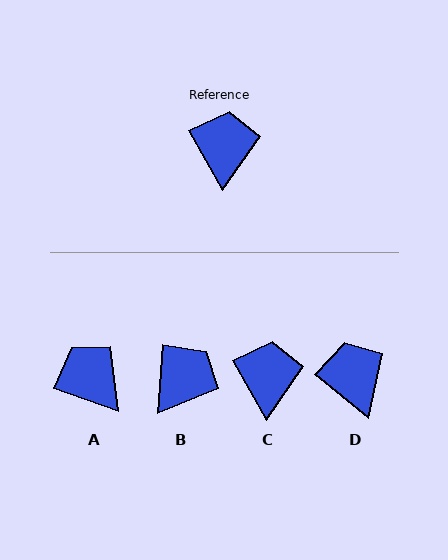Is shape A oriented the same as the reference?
No, it is off by about 41 degrees.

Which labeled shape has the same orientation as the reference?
C.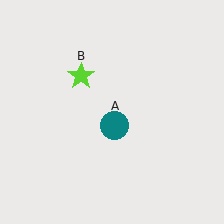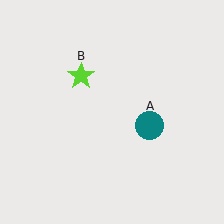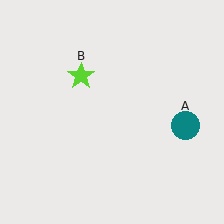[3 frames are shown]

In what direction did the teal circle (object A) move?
The teal circle (object A) moved right.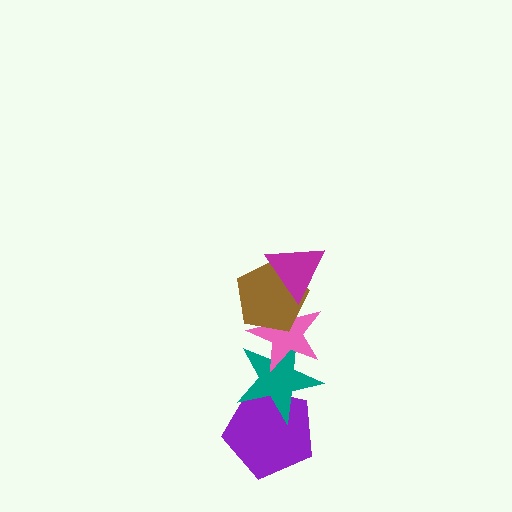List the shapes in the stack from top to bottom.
From top to bottom: the magenta triangle, the brown pentagon, the pink star, the teal star, the purple pentagon.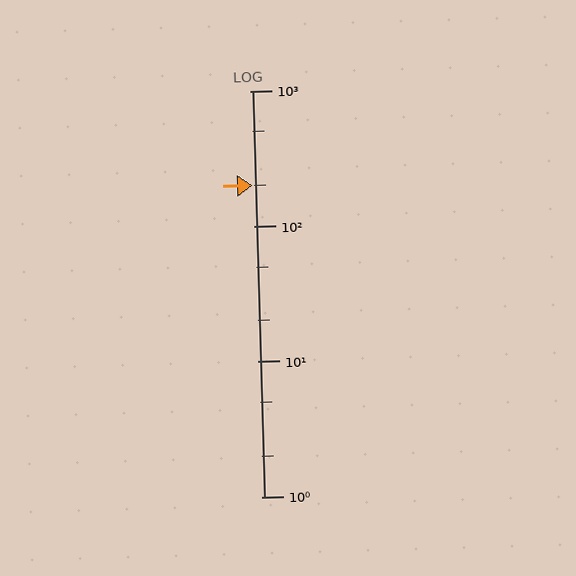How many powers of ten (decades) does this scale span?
The scale spans 3 decades, from 1 to 1000.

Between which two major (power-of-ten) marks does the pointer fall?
The pointer is between 100 and 1000.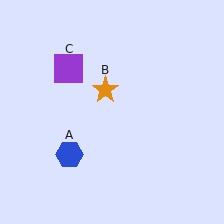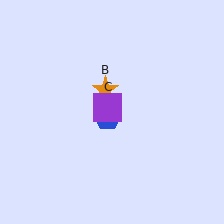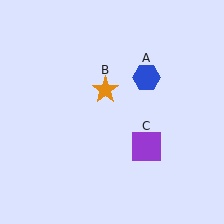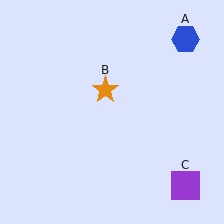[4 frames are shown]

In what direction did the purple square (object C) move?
The purple square (object C) moved down and to the right.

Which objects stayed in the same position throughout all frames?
Orange star (object B) remained stationary.